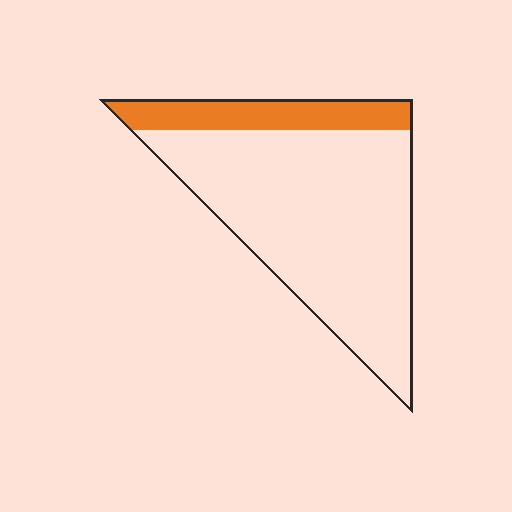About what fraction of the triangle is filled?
About one fifth (1/5).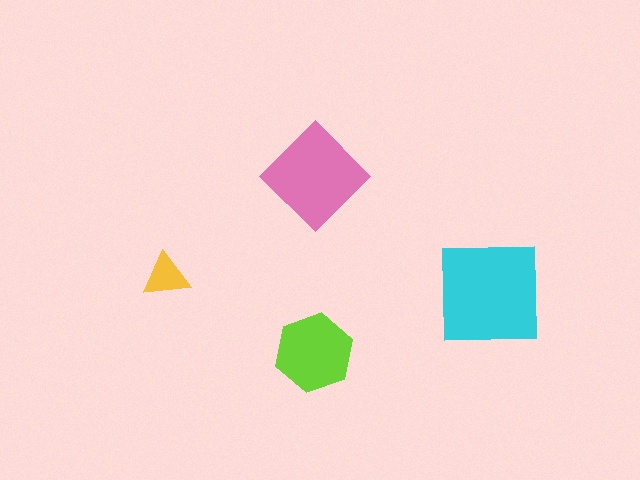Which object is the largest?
The cyan square.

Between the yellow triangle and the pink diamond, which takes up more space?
The pink diamond.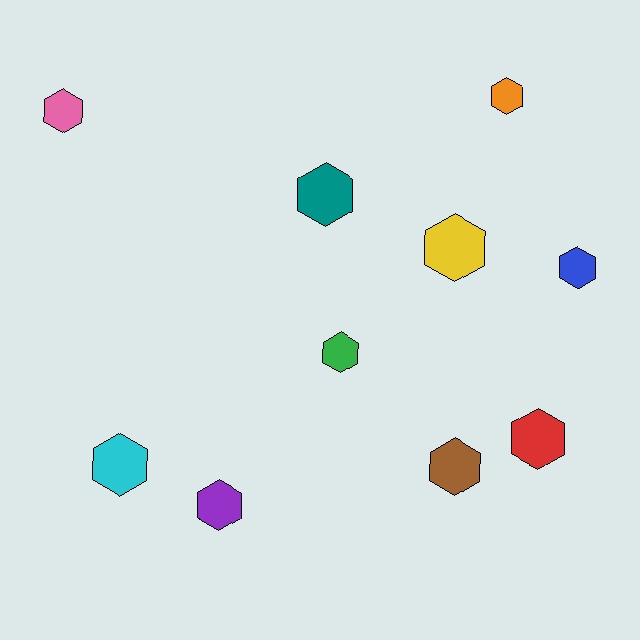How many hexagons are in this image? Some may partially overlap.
There are 10 hexagons.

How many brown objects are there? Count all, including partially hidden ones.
There is 1 brown object.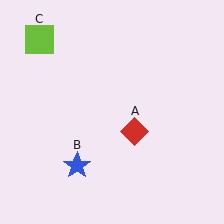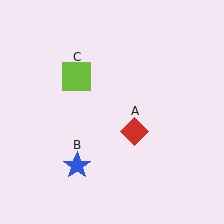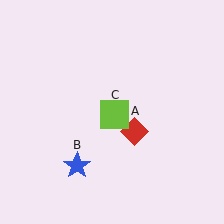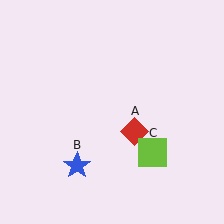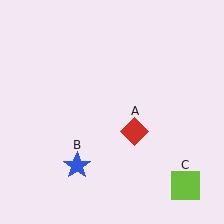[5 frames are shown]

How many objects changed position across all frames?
1 object changed position: lime square (object C).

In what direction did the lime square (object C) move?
The lime square (object C) moved down and to the right.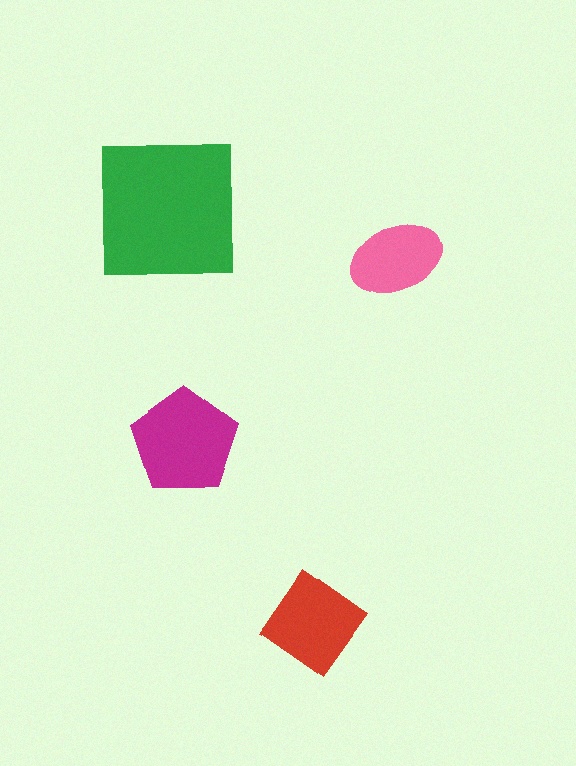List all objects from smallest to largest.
The pink ellipse, the red diamond, the magenta pentagon, the green square.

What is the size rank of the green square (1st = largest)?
1st.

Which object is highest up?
The green square is topmost.